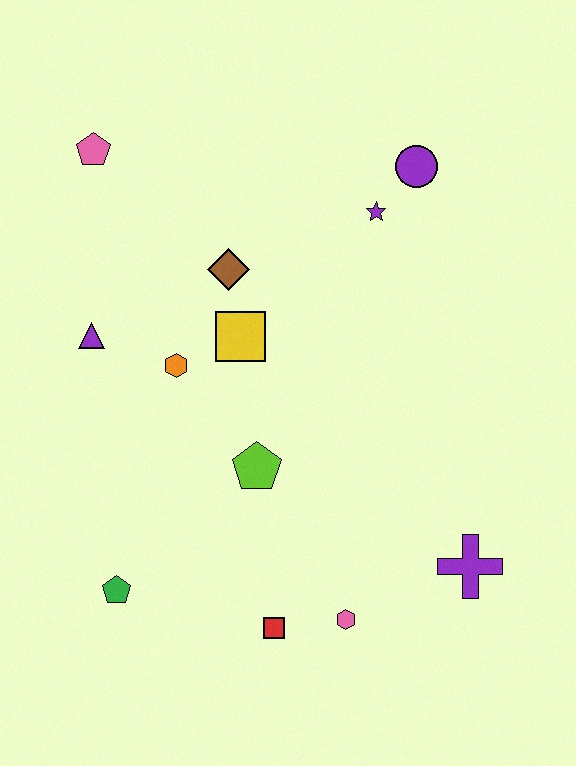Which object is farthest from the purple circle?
The green pentagon is farthest from the purple circle.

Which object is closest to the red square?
The pink hexagon is closest to the red square.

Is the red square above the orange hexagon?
No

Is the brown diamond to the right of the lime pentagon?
No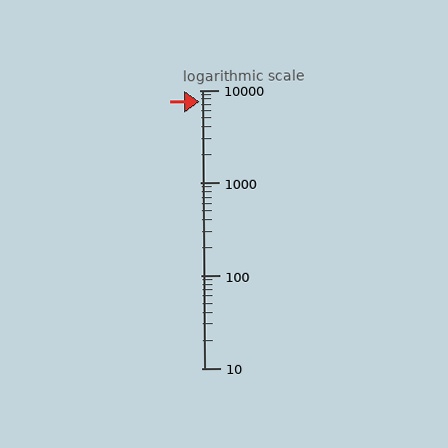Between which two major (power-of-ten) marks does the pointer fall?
The pointer is between 1000 and 10000.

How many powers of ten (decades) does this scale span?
The scale spans 3 decades, from 10 to 10000.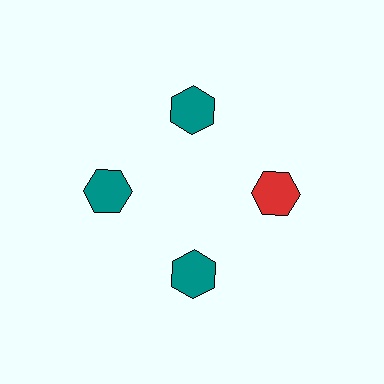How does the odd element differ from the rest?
It has a different color: red instead of teal.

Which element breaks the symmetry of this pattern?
The red hexagon at roughly the 3 o'clock position breaks the symmetry. All other shapes are teal hexagons.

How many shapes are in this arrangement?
There are 4 shapes arranged in a ring pattern.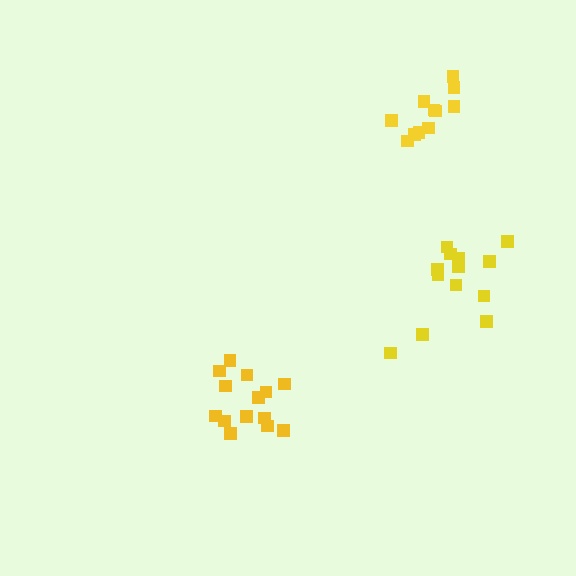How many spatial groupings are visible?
There are 3 spatial groupings.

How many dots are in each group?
Group 1: 11 dots, Group 2: 13 dots, Group 3: 14 dots (38 total).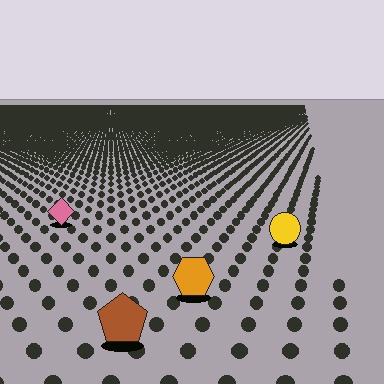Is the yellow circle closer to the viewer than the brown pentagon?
No. The brown pentagon is closer — you can tell from the texture gradient: the ground texture is coarser near it.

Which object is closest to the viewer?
The brown pentagon is closest. The texture marks near it are larger and more spread out.